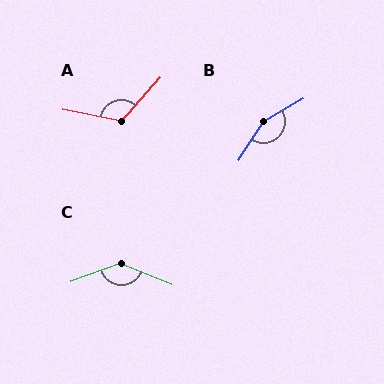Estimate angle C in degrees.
Approximately 138 degrees.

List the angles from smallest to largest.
A (121°), C (138°), B (153°).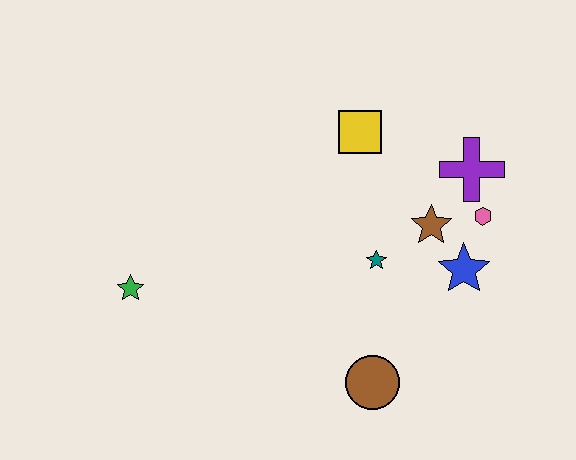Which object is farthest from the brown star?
The green star is farthest from the brown star.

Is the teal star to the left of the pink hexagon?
Yes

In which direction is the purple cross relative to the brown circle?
The purple cross is above the brown circle.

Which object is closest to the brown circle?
The teal star is closest to the brown circle.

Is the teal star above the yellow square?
No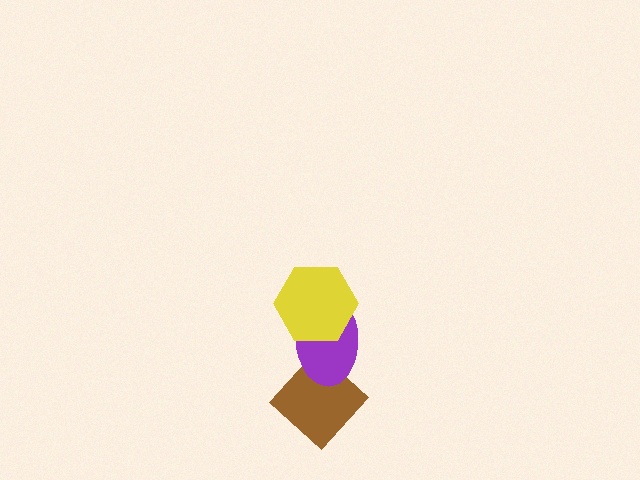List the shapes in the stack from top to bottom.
From top to bottom: the yellow hexagon, the purple ellipse, the brown diamond.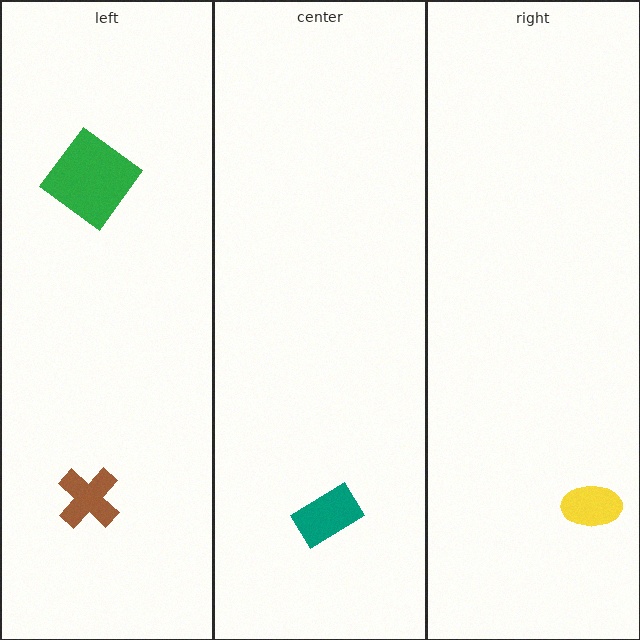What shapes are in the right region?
The yellow ellipse.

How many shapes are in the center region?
1.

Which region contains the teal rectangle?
The center region.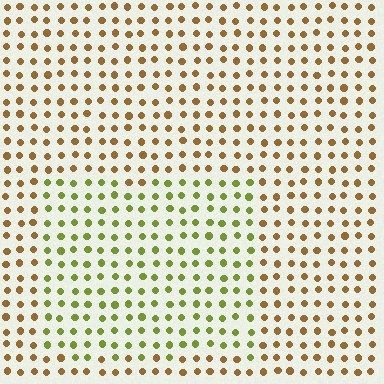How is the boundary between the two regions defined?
The boundary is defined purely by a slight shift in hue (about 46 degrees). Spacing, size, and orientation are identical on both sides.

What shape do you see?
I see a rectangle.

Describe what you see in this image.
The image is filled with small brown elements in a uniform arrangement. A rectangle-shaped region is visible where the elements are tinted to a slightly different hue, forming a subtle color boundary.